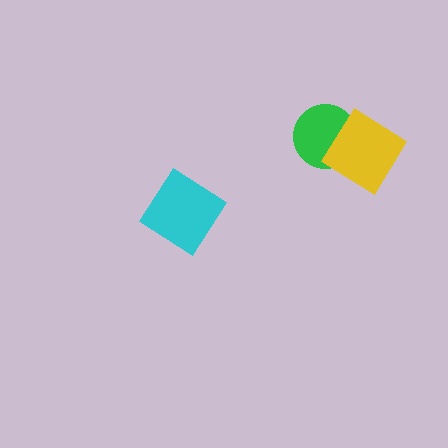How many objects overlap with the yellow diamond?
1 object overlaps with the yellow diamond.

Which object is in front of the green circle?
The yellow diamond is in front of the green circle.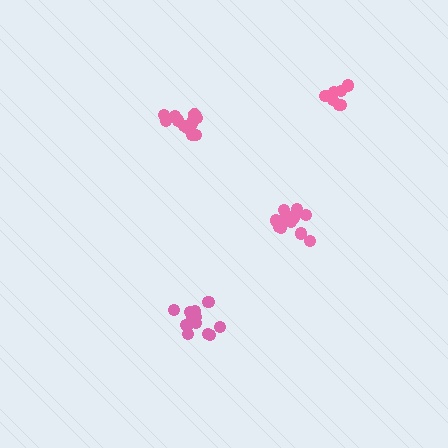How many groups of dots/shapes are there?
There are 4 groups.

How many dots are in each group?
Group 1: 7 dots, Group 2: 13 dots, Group 3: 12 dots, Group 4: 13 dots (45 total).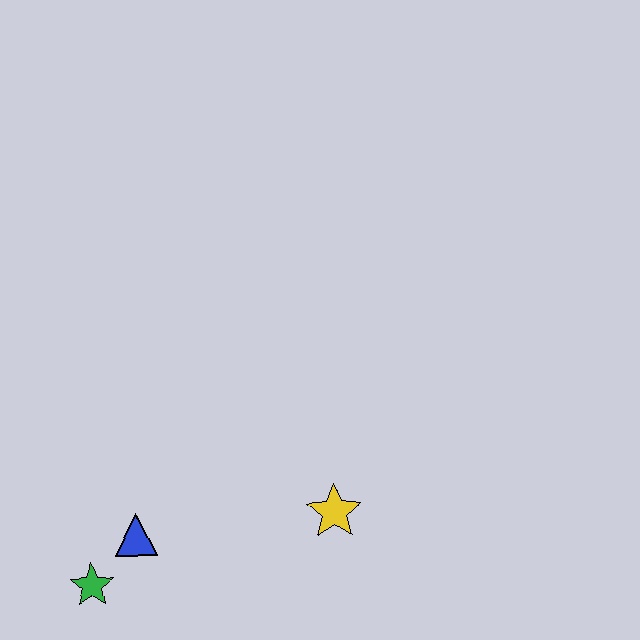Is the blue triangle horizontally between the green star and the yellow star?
Yes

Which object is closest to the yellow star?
The blue triangle is closest to the yellow star.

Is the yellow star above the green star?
Yes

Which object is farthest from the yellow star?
The green star is farthest from the yellow star.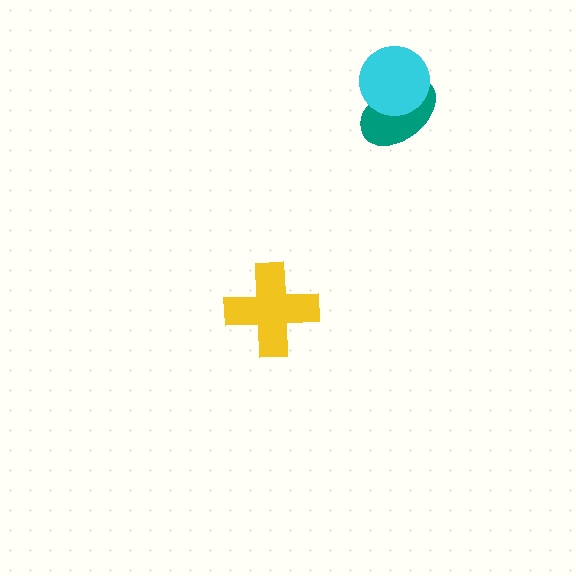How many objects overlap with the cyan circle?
1 object overlaps with the cyan circle.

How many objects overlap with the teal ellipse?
1 object overlaps with the teal ellipse.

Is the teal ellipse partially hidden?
Yes, it is partially covered by another shape.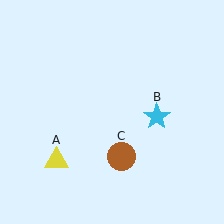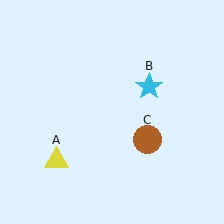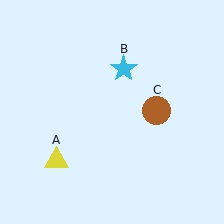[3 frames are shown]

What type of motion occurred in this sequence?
The cyan star (object B), brown circle (object C) rotated counterclockwise around the center of the scene.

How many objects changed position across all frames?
2 objects changed position: cyan star (object B), brown circle (object C).